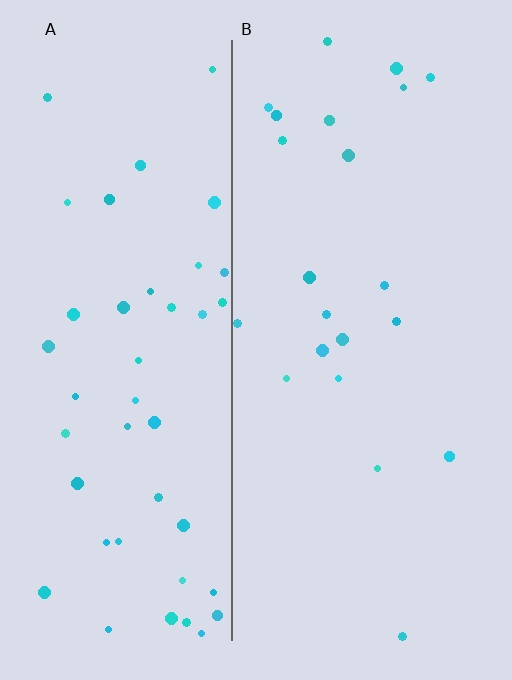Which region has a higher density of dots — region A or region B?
A (the left).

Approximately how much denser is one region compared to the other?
Approximately 2.1× — region A over region B.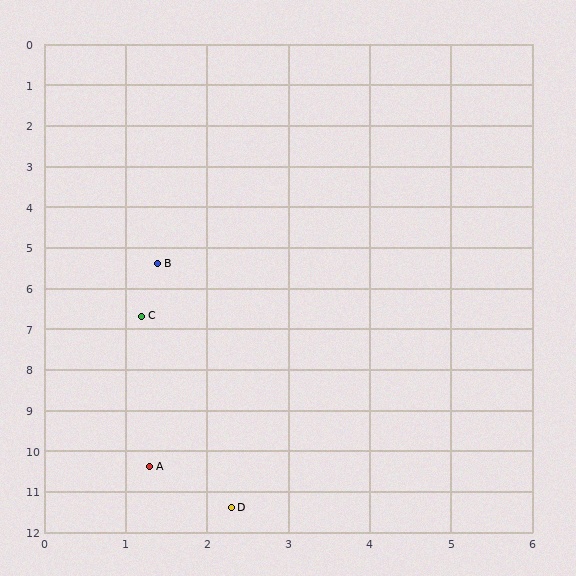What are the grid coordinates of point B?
Point B is at approximately (1.4, 5.4).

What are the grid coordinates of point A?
Point A is at approximately (1.3, 10.4).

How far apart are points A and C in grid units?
Points A and C are about 3.7 grid units apart.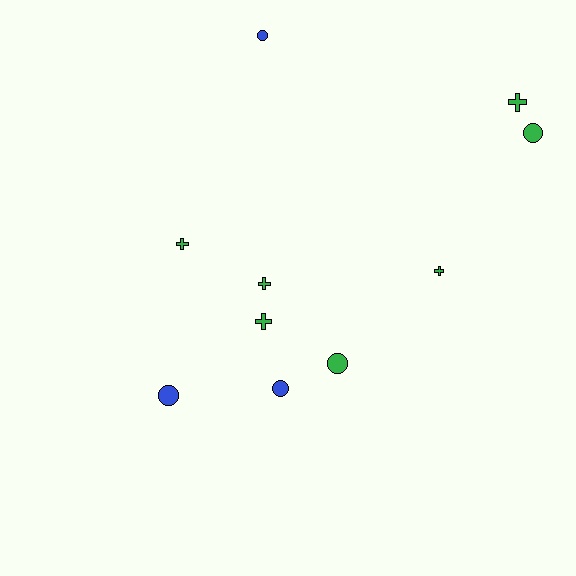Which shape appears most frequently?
Circle, with 5 objects.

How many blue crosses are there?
There are no blue crosses.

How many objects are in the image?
There are 10 objects.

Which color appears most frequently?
Green, with 7 objects.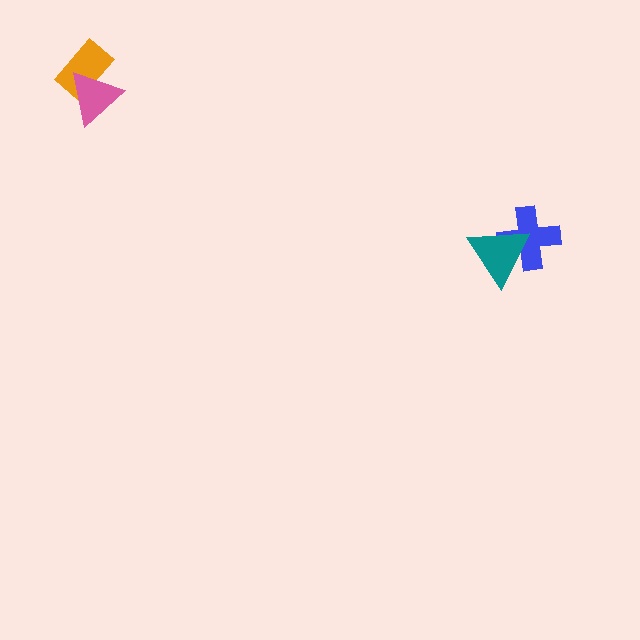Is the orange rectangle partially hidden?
Yes, it is partially covered by another shape.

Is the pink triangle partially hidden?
No, no other shape covers it.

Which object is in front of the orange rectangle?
The pink triangle is in front of the orange rectangle.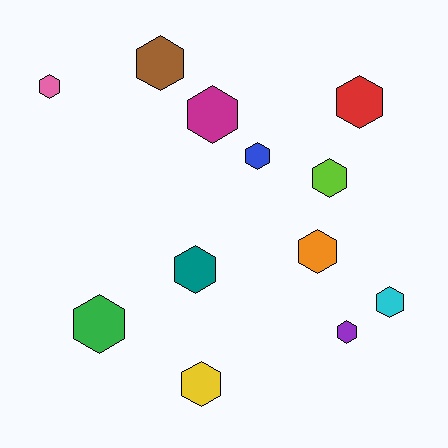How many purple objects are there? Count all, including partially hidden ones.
There is 1 purple object.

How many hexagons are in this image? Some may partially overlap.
There are 12 hexagons.